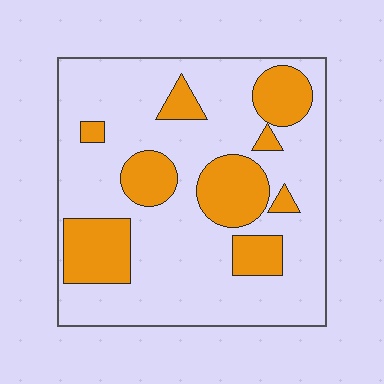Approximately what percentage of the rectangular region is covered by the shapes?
Approximately 25%.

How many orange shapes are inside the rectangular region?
9.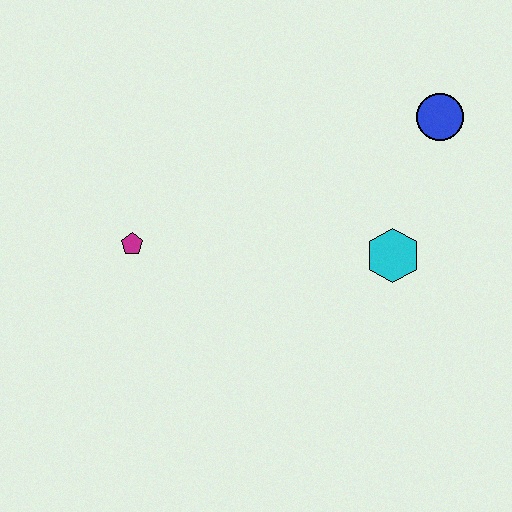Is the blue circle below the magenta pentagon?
No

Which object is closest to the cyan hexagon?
The blue circle is closest to the cyan hexagon.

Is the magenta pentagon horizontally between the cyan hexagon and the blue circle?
No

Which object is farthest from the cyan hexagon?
The magenta pentagon is farthest from the cyan hexagon.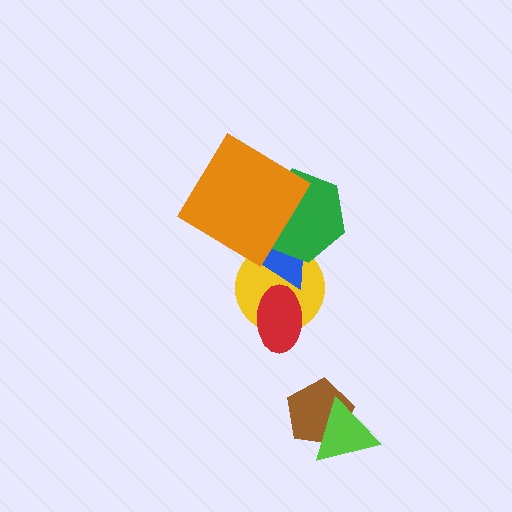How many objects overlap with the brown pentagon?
1 object overlaps with the brown pentagon.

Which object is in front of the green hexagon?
The orange diamond is in front of the green hexagon.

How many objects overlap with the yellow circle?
3 objects overlap with the yellow circle.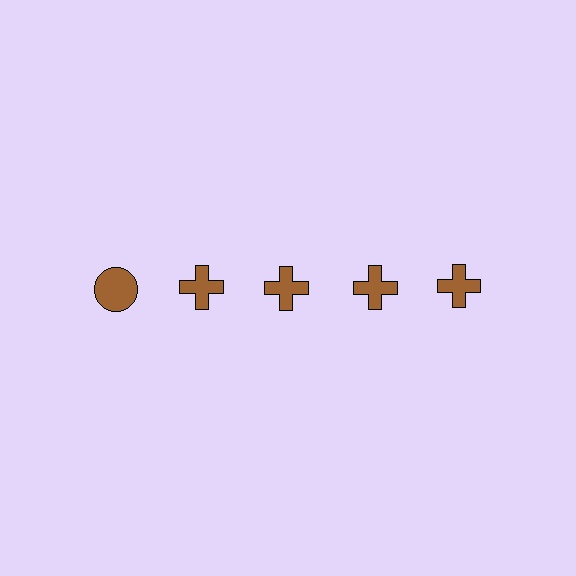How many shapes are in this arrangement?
There are 5 shapes arranged in a grid pattern.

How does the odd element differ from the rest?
It has a different shape: circle instead of cross.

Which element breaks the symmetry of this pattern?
The brown circle in the top row, leftmost column breaks the symmetry. All other shapes are brown crosses.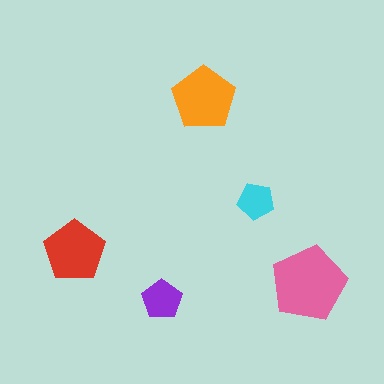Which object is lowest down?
The purple pentagon is bottommost.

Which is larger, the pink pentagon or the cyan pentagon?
The pink one.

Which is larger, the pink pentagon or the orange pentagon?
The pink one.